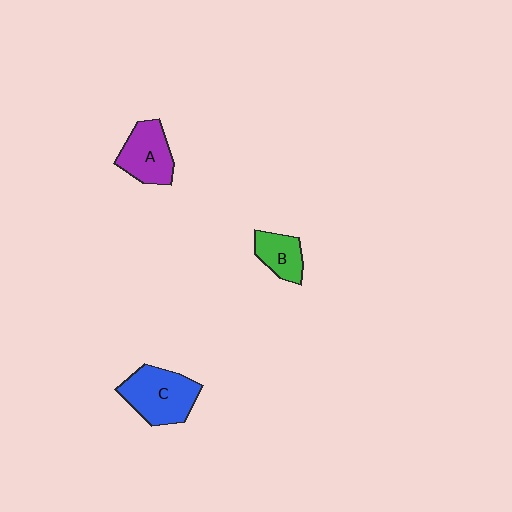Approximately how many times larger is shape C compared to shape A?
Approximately 1.3 times.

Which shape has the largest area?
Shape C (blue).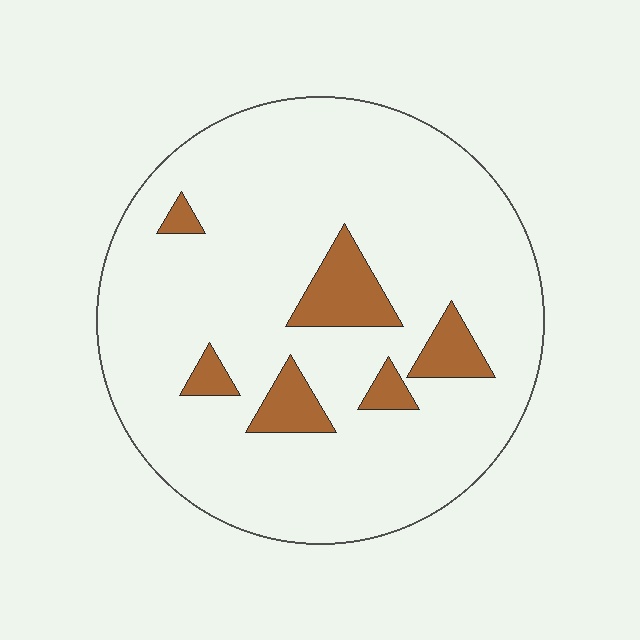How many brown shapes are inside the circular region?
6.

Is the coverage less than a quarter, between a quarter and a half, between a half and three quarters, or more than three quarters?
Less than a quarter.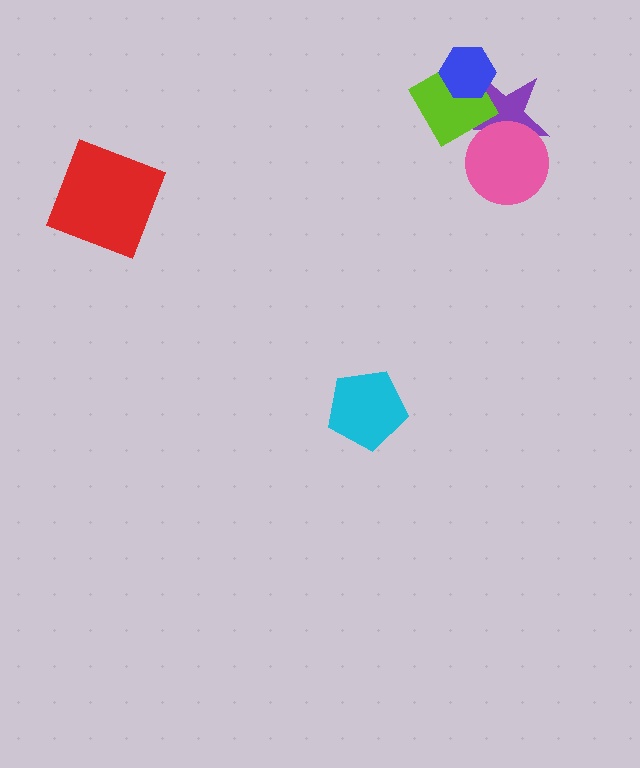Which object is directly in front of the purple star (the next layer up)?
The lime diamond is directly in front of the purple star.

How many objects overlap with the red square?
0 objects overlap with the red square.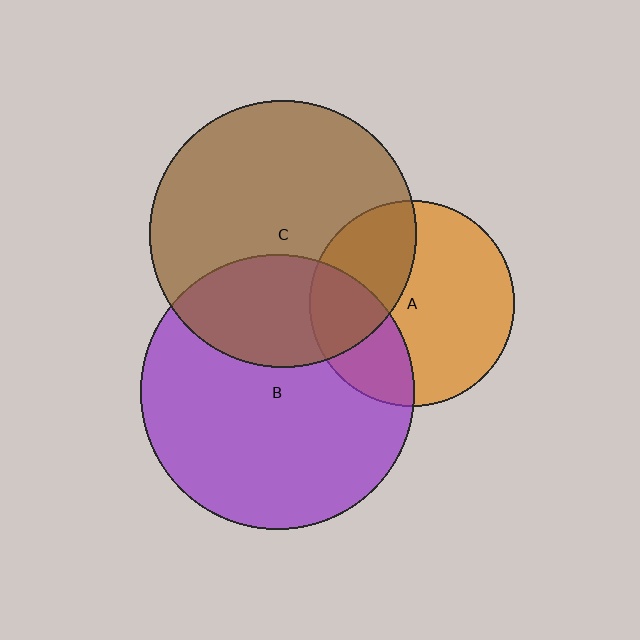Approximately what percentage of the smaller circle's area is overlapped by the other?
Approximately 35%.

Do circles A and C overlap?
Yes.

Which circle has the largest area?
Circle B (purple).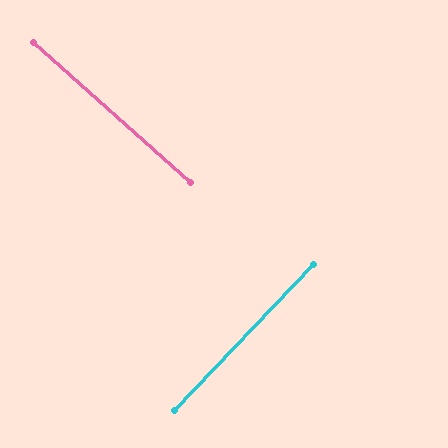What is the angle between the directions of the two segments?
Approximately 88 degrees.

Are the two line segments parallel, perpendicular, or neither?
Perpendicular — they meet at approximately 88°.